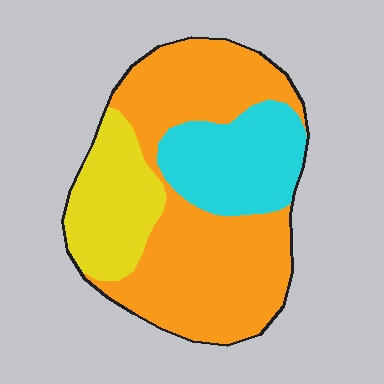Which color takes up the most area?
Orange, at roughly 55%.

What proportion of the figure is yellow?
Yellow takes up about one fifth (1/5) of the figure.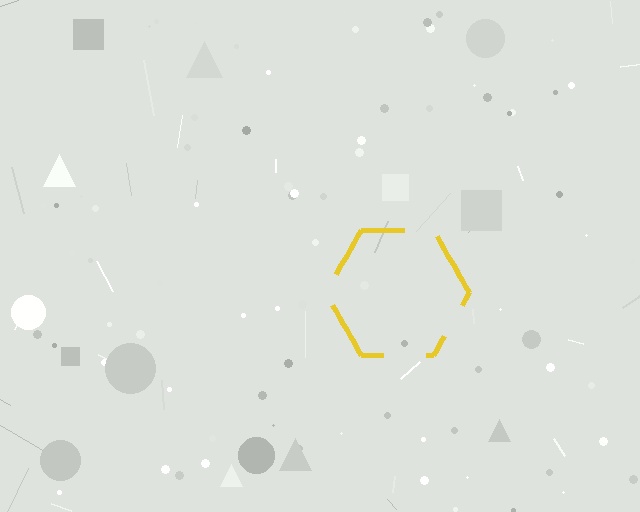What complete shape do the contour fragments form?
The contour fragments form a hexagon.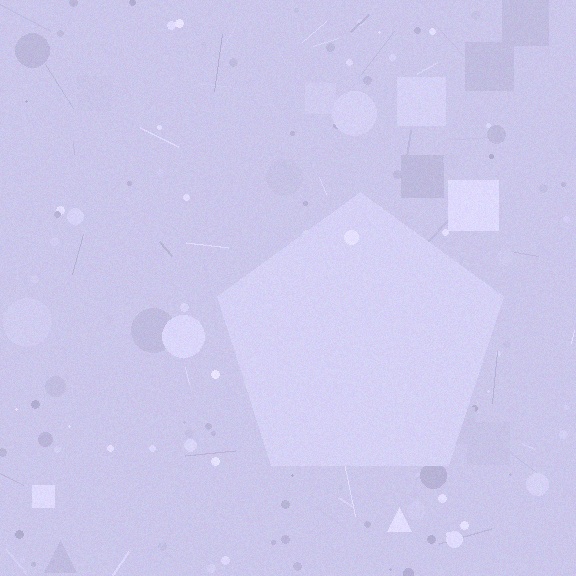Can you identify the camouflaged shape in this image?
The camouflaged shape is a pentagon.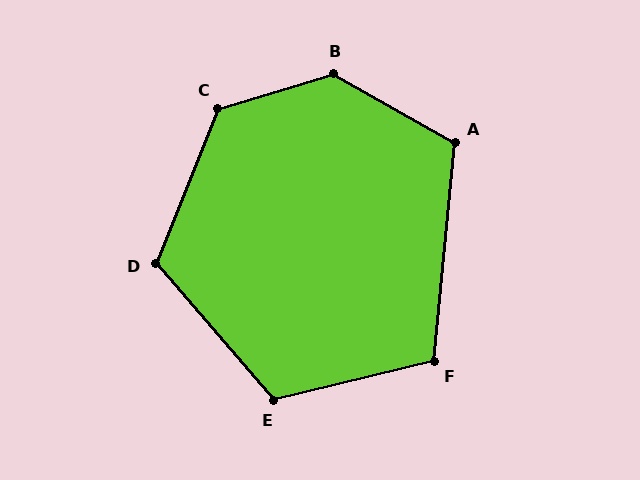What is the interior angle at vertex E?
Approximately 117 degrees (obtuse).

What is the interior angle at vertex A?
Approximately 114 degrees (obtuse).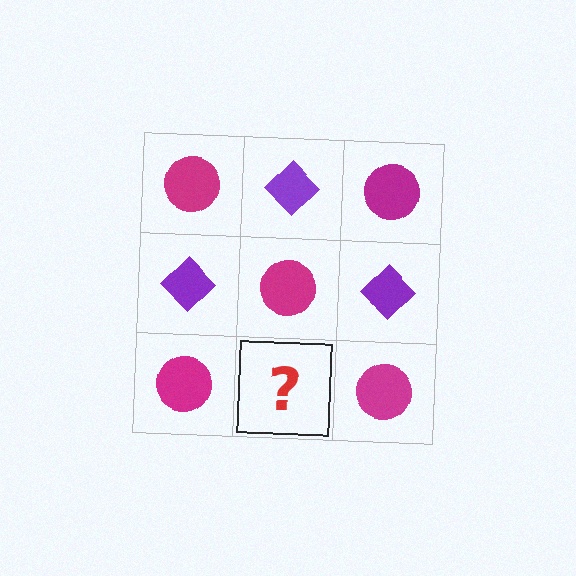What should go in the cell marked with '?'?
The missing cell should contain a purple diamond.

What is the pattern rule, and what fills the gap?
The rule is that it alternates magenta circle and purple diamond in a checkerboard pattern. The gap should be filled with a purple diamond.